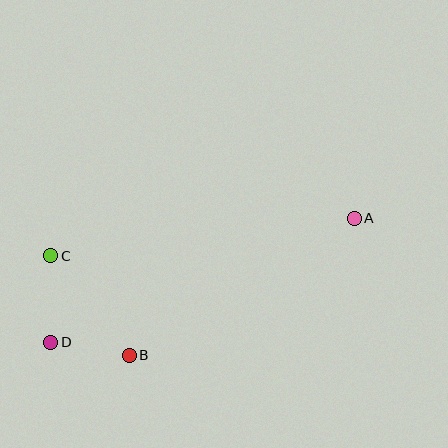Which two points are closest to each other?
Points B and D are closest to each other.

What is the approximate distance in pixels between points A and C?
The distance between A and C is approximately 306 pixels.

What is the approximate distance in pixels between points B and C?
The distance between B and C is approximately 127 pixels.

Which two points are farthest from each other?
Points A and D are farthest from each other.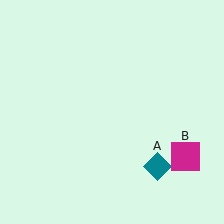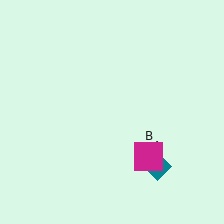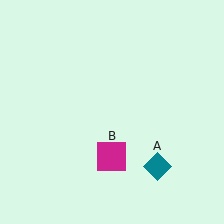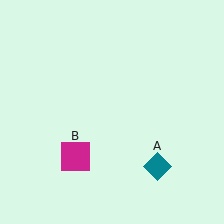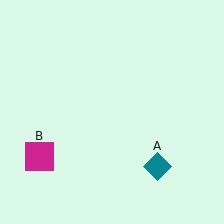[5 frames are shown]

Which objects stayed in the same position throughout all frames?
Teal diamond (object A) remained stationary.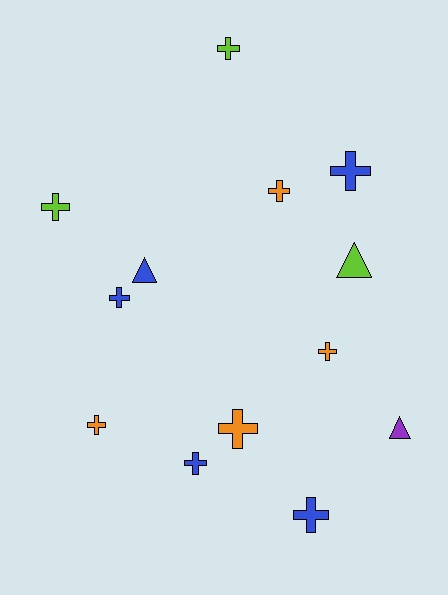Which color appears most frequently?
Blue, with 5 objects.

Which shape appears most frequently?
Cross, with 10 objects.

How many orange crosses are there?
There are 4 orange crosses.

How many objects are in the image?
There are 13 objects.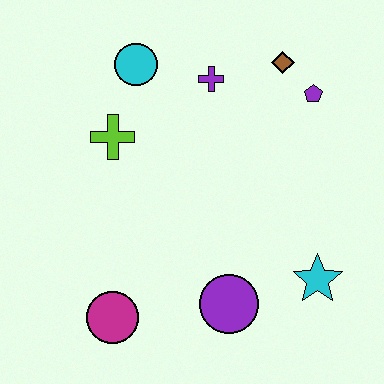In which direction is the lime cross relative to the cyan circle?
The lime cross is below the cyan circle.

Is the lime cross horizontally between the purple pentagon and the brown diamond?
No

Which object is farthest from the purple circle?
The cyan circle is farthest from the purple circle.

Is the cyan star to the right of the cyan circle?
Yes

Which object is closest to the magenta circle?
The purple circle is closest to the magenta circle.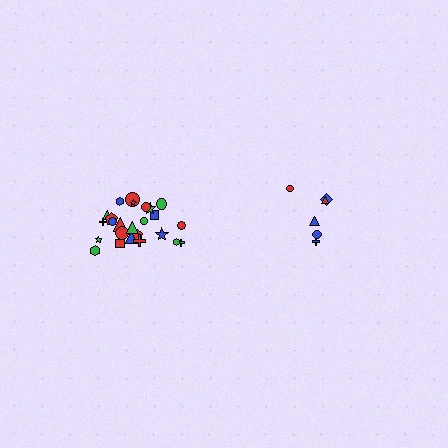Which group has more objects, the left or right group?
The left group.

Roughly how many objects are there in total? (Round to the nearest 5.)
Roughly 30 objects in total.